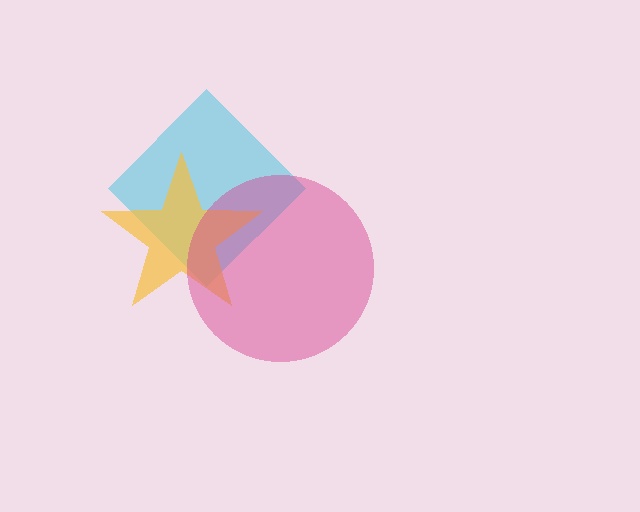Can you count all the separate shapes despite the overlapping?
Yes, there are 3 separate shapes.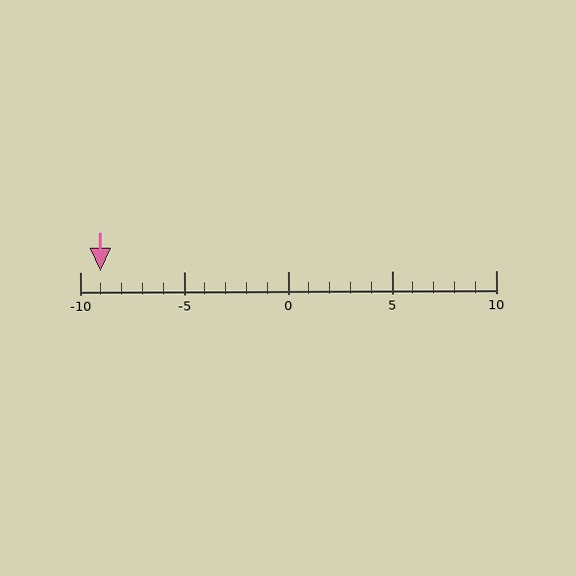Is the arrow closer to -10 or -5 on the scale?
The arrow is closer to -10.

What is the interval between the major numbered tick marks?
The major tick marks are spaced 5 units apart.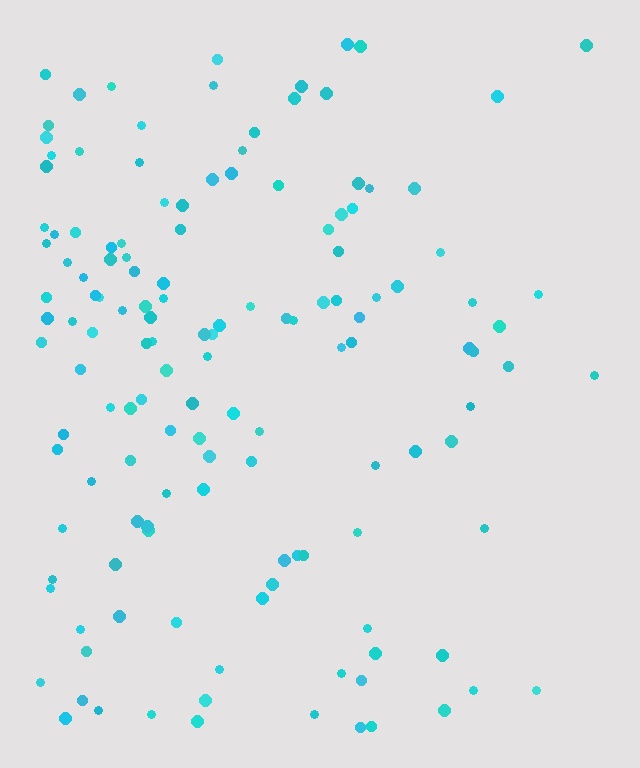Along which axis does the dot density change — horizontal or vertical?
Horizontal.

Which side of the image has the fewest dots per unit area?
The right.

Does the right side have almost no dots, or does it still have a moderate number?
Still a moderate number, just noticeably fewer than the left.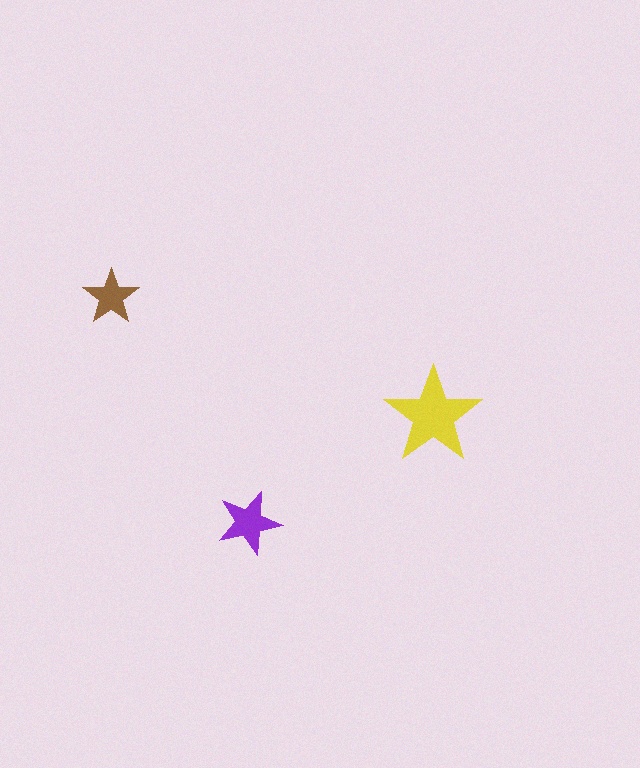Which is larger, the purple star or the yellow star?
The yellow one.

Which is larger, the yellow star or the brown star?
The yellow one.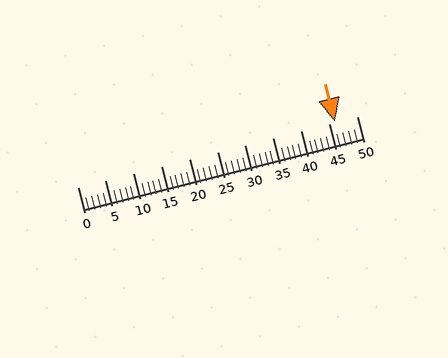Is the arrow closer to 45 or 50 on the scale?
The arrow is closer to 45.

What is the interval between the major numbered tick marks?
The major tick marks are spaced 5 units apart.